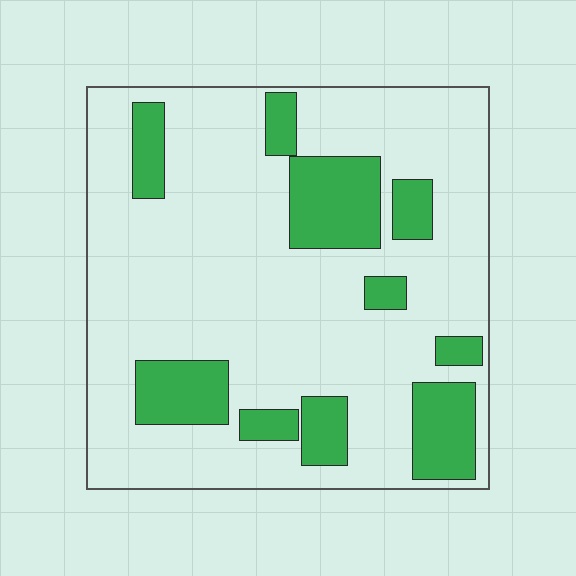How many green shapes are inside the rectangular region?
10.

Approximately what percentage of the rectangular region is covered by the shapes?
Approximately 25%.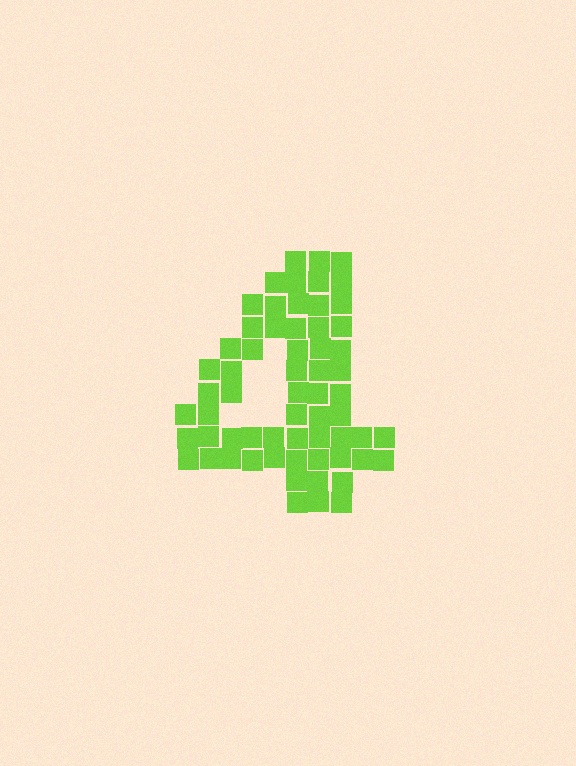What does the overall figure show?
The overall figure shows the digit 4.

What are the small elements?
The small elements are squares.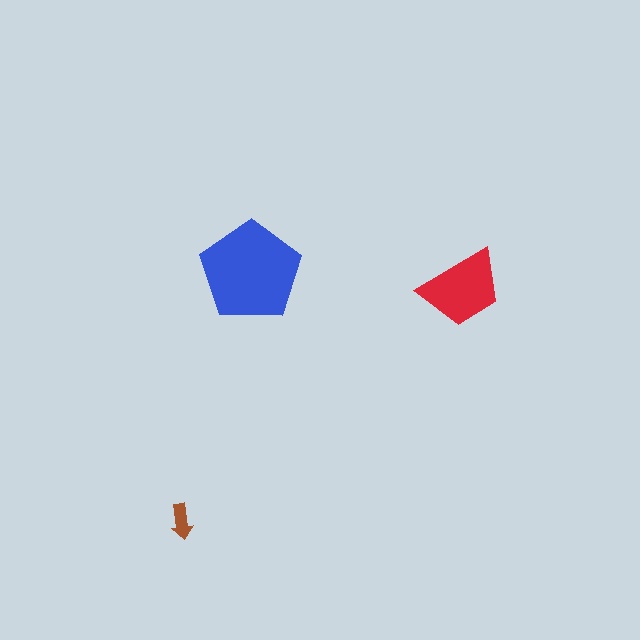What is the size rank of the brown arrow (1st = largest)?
3rd.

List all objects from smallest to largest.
The brown arrow, the red trapezoid, the blue pentagon.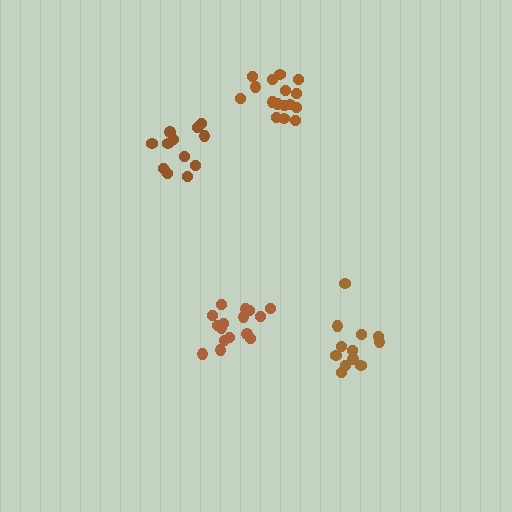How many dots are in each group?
Group 1: 12 dots, Group 2: 16 dots, Group 3: 16 dots, Group 4: 12 dots (56 total).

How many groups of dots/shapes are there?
There are 4 groups.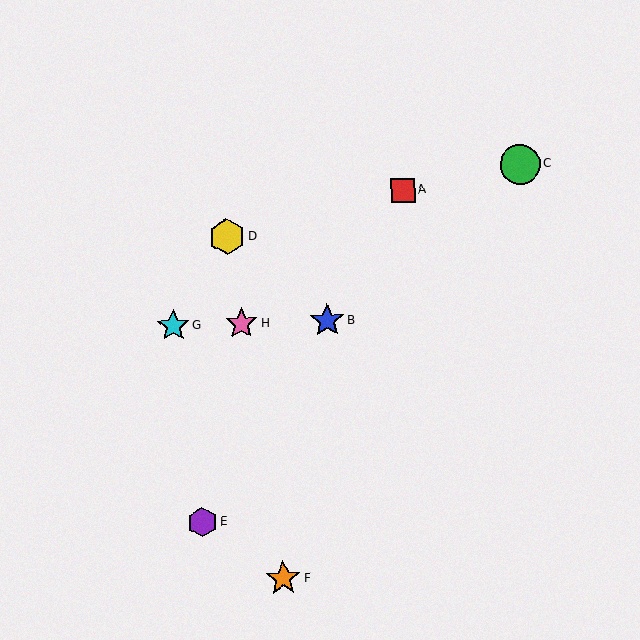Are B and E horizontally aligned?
No, B is at y≈321 and E is at y≈522.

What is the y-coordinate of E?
Object E is at y≈522.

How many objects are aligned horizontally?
3 objects (B, G, H) are aligned horizontally.